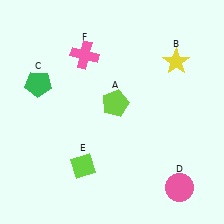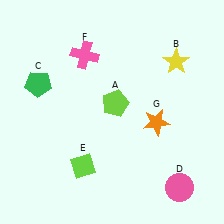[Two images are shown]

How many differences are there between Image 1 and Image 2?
There is 1 difference between the two images.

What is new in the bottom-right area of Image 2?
An orange star (G) was added in the bottom-right area of Image 2.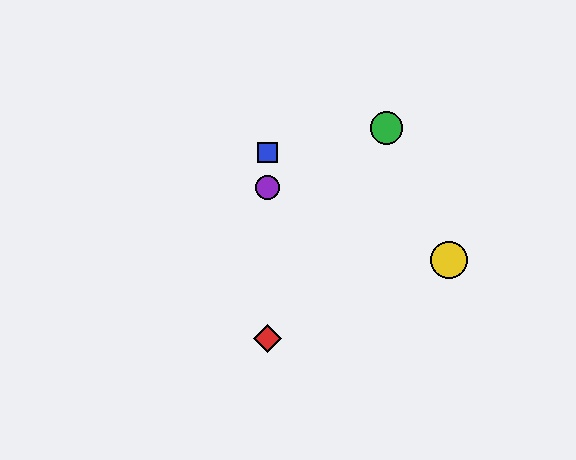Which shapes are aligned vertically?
The red diamond, the blue square, the purple circle are aligned vertically.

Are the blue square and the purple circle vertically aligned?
Yes, both are at x≈268.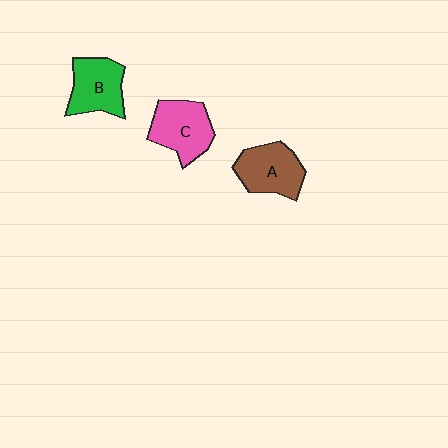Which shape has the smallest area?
Shape B (green).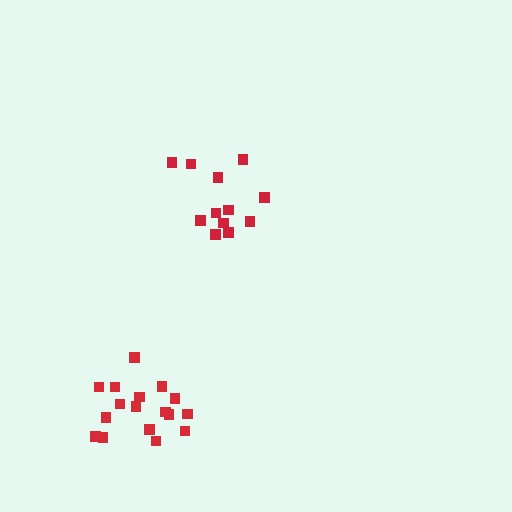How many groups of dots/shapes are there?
There are 2 groups.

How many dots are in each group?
Group 1: 12 dots, Group 2: 17 dots (29 total).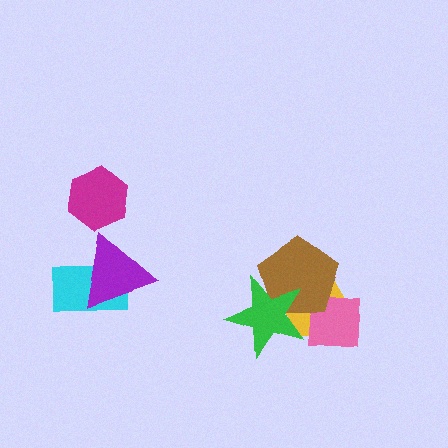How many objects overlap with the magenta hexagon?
0 objects overlap with the magenta hexagon.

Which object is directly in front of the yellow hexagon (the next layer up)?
The pink square is directly in front of the yellow hexagon.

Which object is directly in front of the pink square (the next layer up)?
The brown pentagon is directly in front of the pink square.